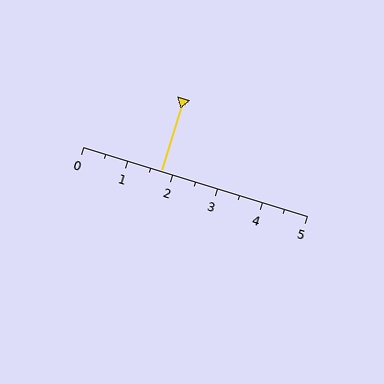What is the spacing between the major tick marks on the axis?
The major ticks are spaced 1 apart.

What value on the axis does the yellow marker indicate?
The marker indicates approximately 1.8.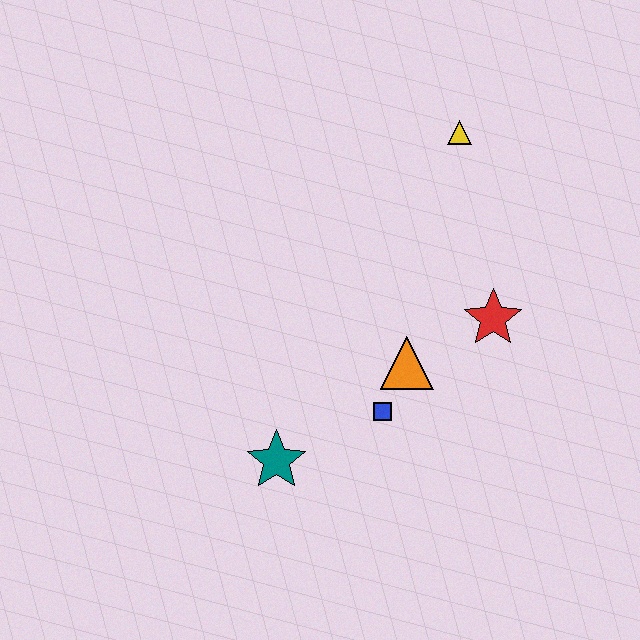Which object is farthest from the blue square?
The yellow triangle is farthest from the blue square.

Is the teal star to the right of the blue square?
No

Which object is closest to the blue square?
The orange triangle is closest to the blue square.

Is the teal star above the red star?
No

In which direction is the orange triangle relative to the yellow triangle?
The orange triangle is below the yellow triangle.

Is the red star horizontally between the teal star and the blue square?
No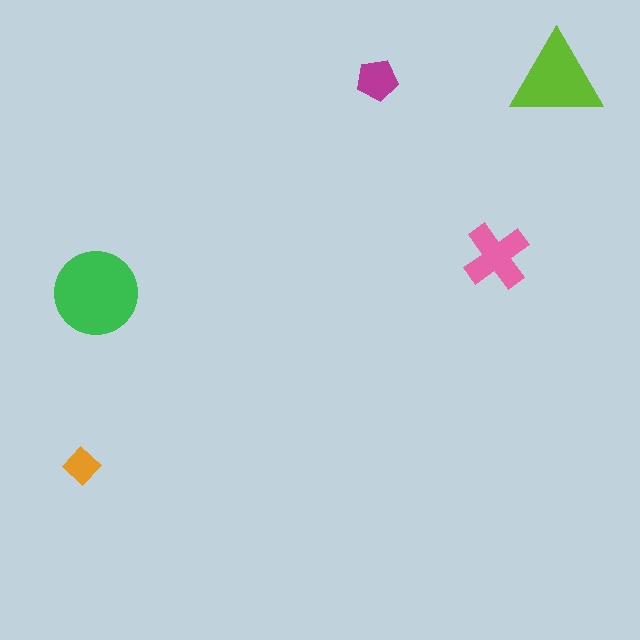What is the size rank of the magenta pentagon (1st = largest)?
4th.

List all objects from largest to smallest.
The green circle, the lime triangle, the pink cross, the magenta pentagon, the orange diamond.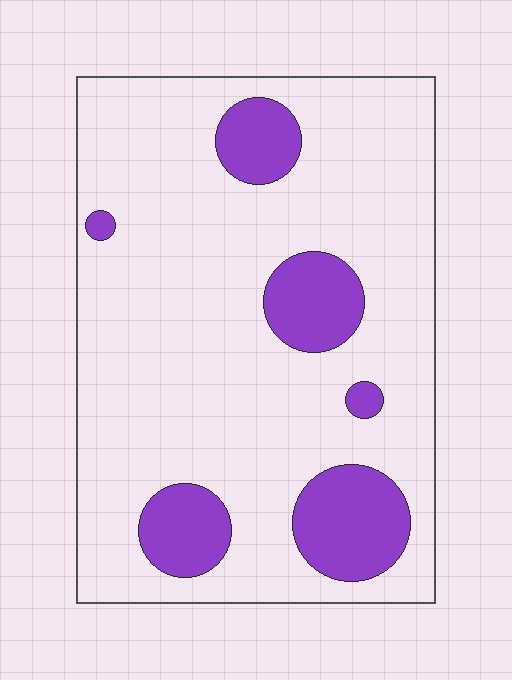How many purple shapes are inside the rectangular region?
6.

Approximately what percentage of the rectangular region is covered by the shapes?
Approximately 20%.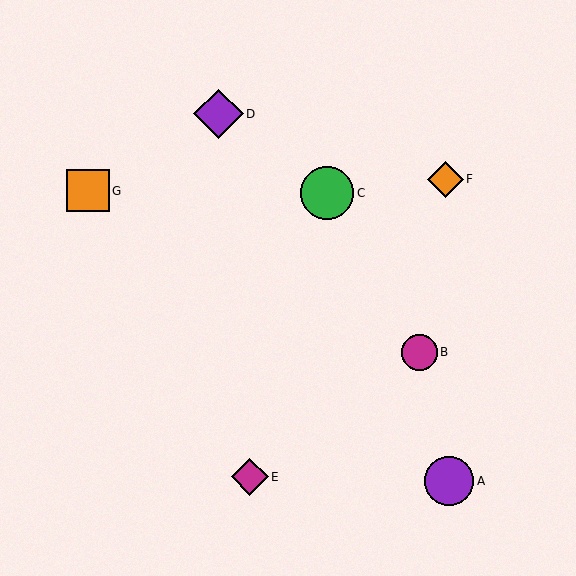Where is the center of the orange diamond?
The center of the orange diamond is at (445, 179).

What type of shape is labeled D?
Shape D is a purple diamond.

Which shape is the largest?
The green circle (labeled C) is the largest.